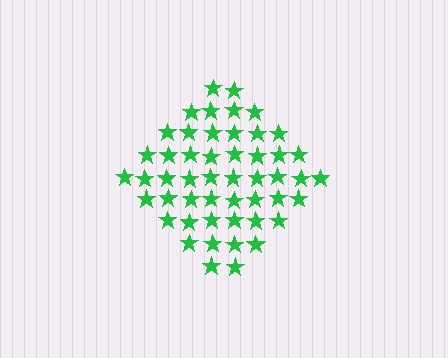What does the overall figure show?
The overall figure shows a diamond.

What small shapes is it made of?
It is made of small stars.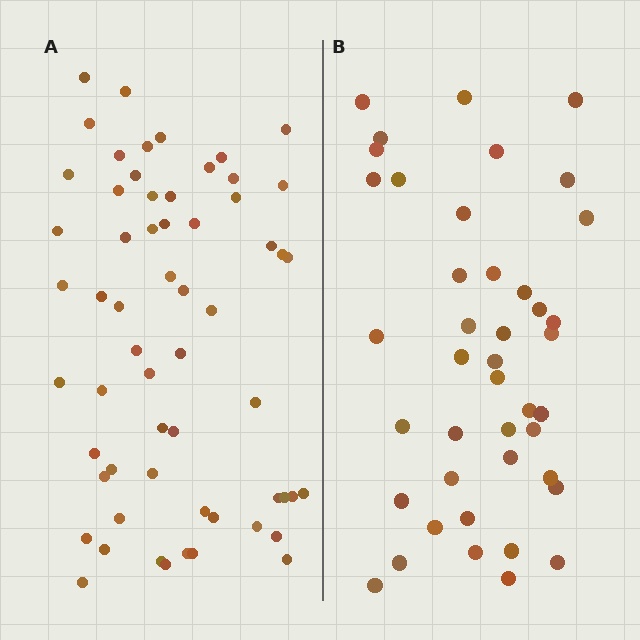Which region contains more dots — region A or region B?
Region A (the left region) has more dots.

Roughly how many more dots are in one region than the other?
Region A has approximately 20 more dots than region B.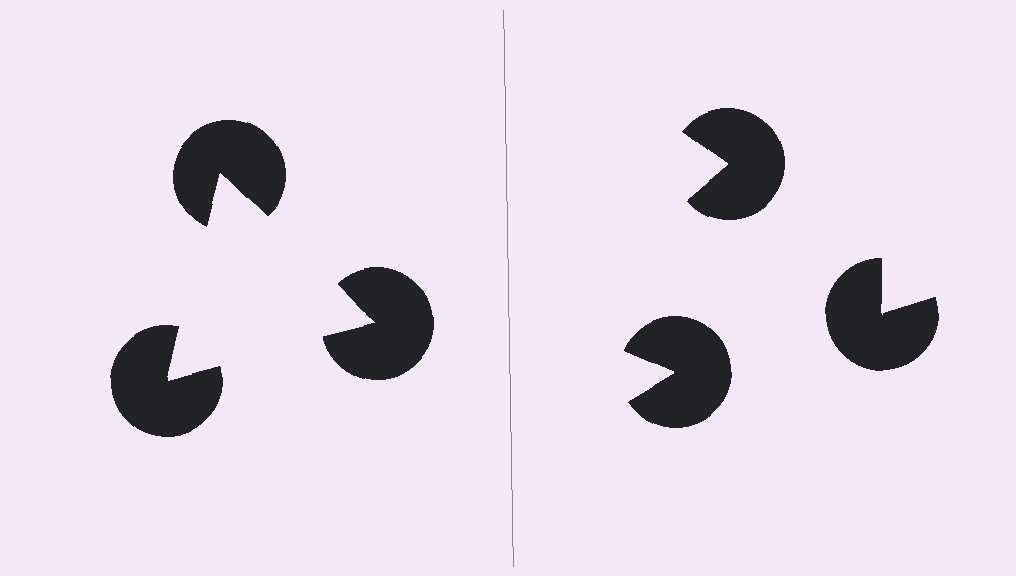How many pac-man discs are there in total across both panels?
6 — 3 on each side.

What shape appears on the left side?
An illusory triangle.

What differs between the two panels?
The pac-man discs are positioned identically on both sides; only the wedge orientations differ. On the left they align to a triangle; on the right they are misaligned.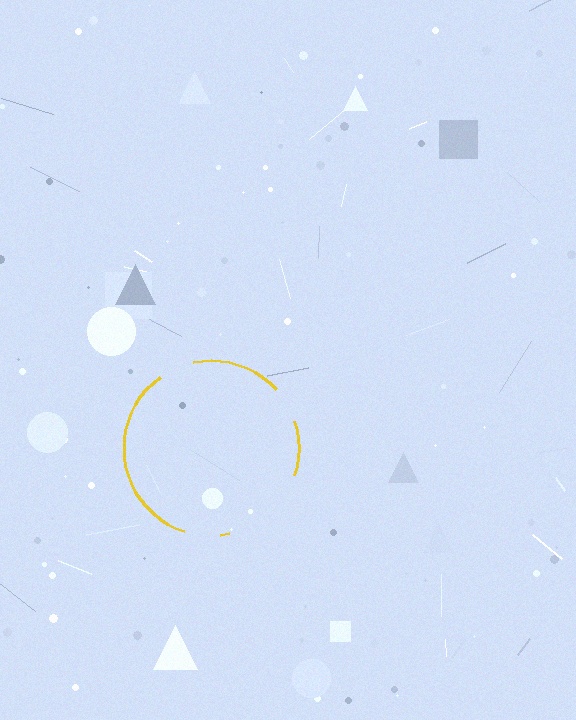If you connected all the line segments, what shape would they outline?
They would outline a circle.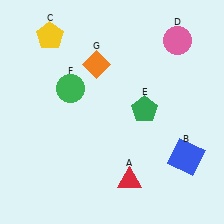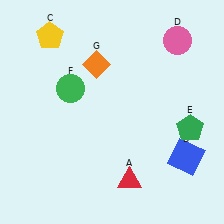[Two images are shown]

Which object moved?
The green pentagon (E) moved right.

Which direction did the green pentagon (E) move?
The green pentagon (E) moved right.